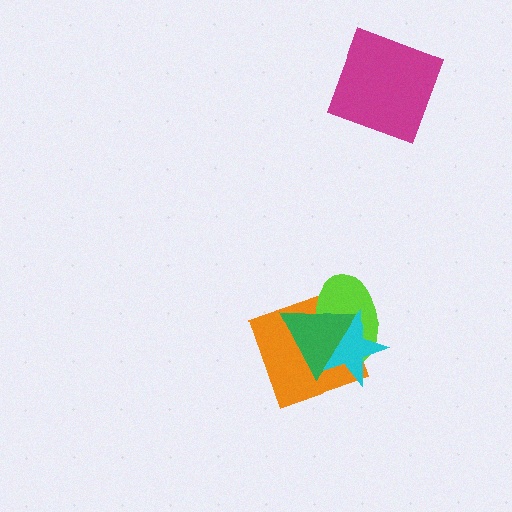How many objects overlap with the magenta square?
0 objects overlap with the magenta square.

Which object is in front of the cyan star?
The green triangle is in front of the cyan star.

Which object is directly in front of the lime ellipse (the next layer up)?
The cyan star is directly in front of the lime ellipse.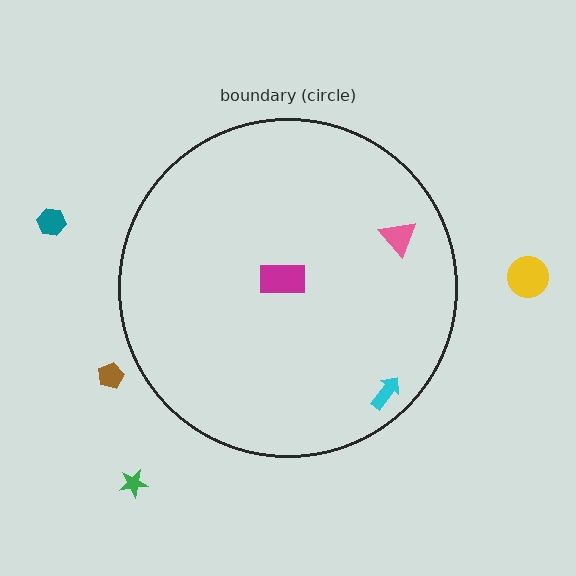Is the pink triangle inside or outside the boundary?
Inside.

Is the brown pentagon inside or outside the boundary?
Outside.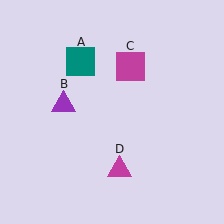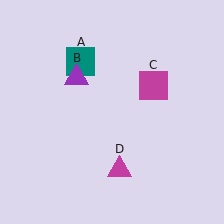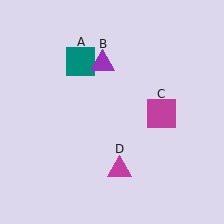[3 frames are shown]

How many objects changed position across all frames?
2 objects changed position: purple triangle (object B), magenta square (object C).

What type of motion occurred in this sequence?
The purple triangle (object B), magenta square (object C) rotated clockwise around the center of the scene.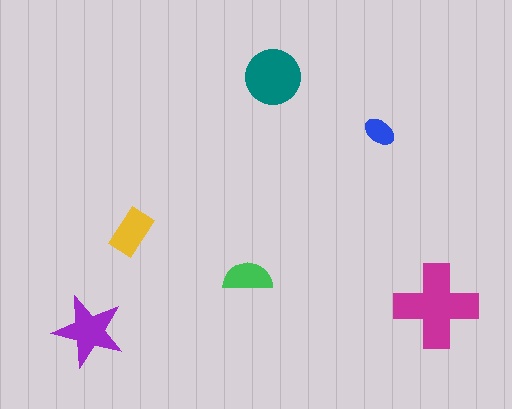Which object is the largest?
The magenta cross.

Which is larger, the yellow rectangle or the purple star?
The purple star.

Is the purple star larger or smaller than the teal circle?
Smaller.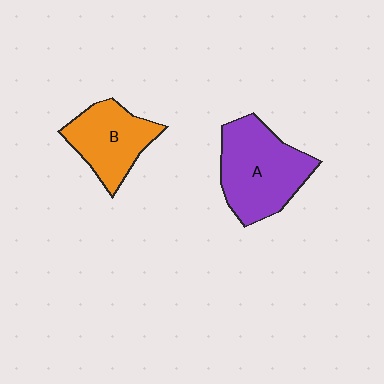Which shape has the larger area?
Shape A (purple).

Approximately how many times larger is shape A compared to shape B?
Approximately 1.3 times.